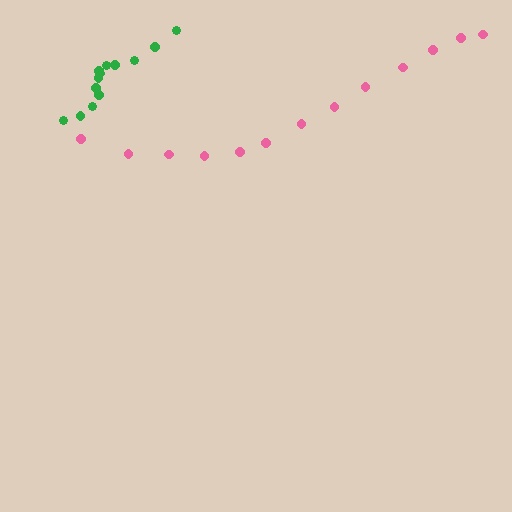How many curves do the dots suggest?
There are 2 distinct paths.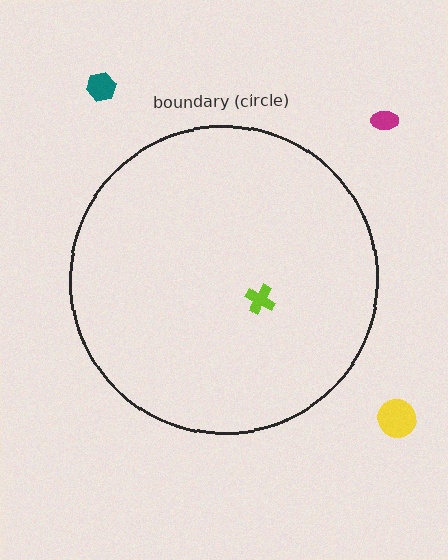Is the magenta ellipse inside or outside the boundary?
Outside.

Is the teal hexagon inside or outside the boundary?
Outside.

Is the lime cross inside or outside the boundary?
Inside.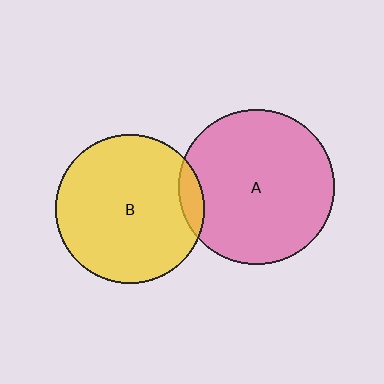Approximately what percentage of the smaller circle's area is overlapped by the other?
Approximately 5%.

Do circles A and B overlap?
Yes.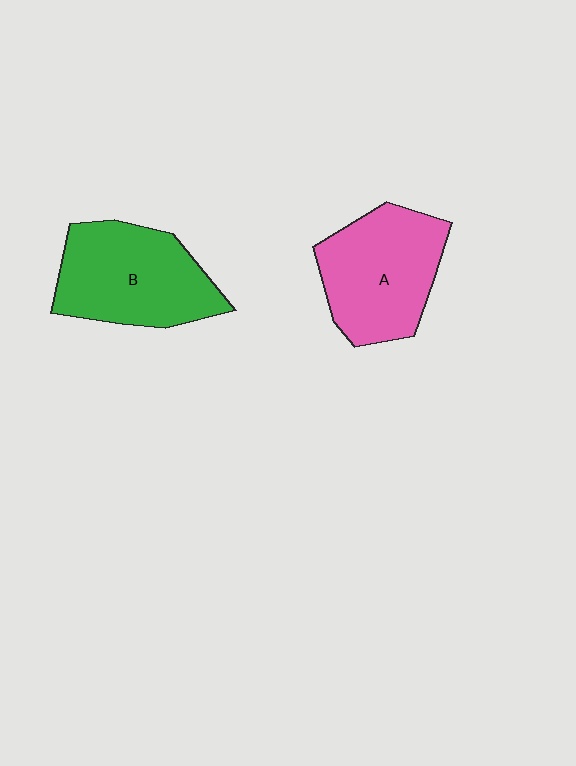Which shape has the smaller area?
Shape A (pink).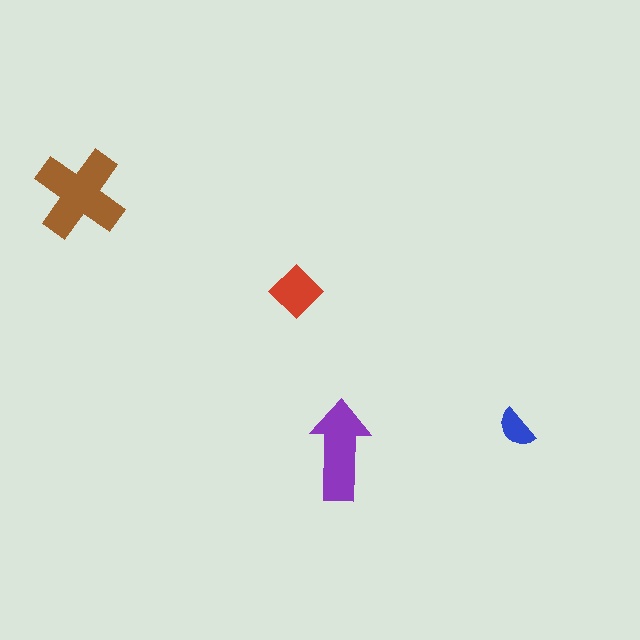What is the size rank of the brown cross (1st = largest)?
1st.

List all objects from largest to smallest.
The brown cross, the purple arrow, the red diamond, the blue semicircle.